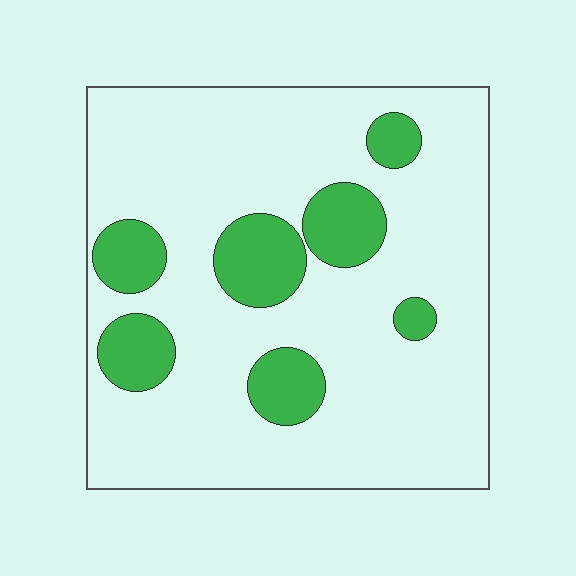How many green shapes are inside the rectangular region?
7.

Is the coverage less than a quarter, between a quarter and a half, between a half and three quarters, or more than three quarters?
Less than a quarter.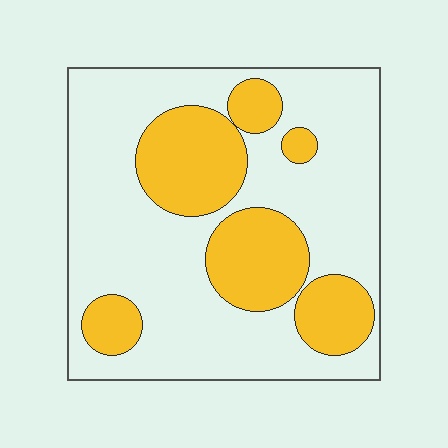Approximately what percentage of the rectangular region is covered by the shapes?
Approximately 30%.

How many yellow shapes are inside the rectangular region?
6.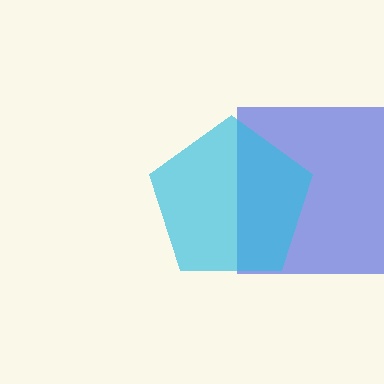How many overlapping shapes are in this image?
There are 2 overlapping shapes in the image.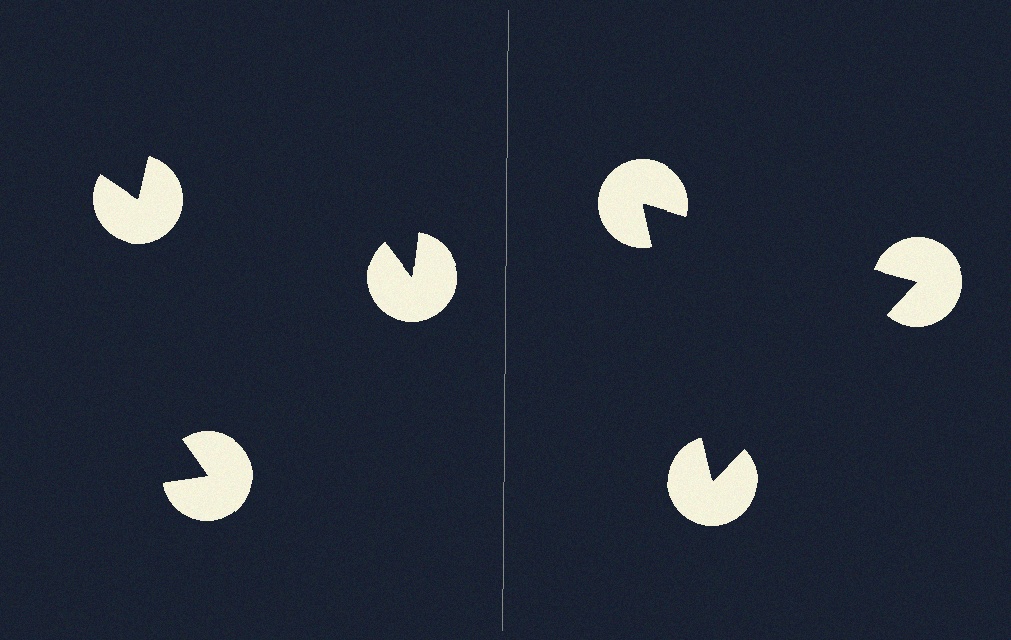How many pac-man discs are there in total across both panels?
6 — 3 on each side.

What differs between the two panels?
The pac-man discs are positioned identically on both sides; only the wedge orientations differ. On the right they align to a triangle; on the left they are misaligned.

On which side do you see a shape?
An illusory triangle appears on the right side. On the left side the wedge cuts are rotated, so no coherent shape forms.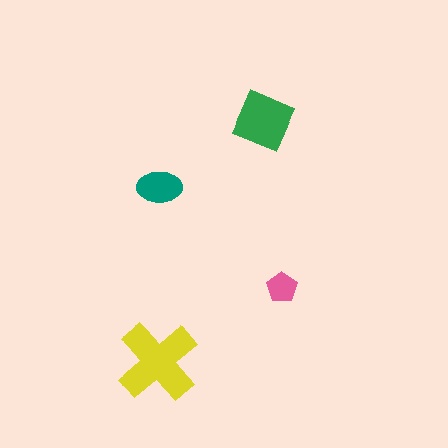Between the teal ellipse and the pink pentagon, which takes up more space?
The teal ellipse.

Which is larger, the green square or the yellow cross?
The yellow cross.